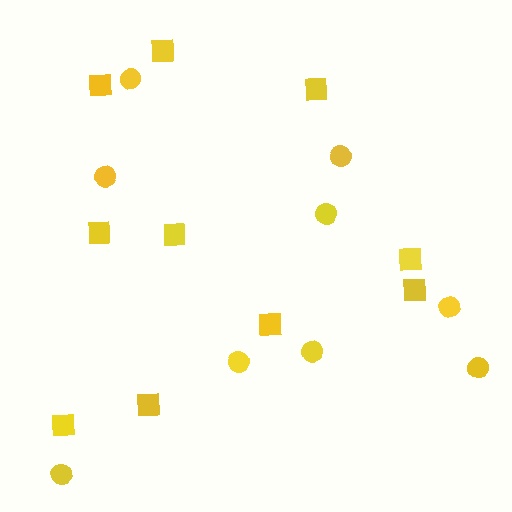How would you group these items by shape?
There are 2 groups: one group of circles (9) and one group of squares (10).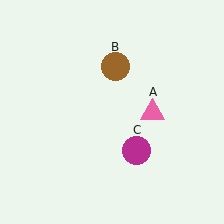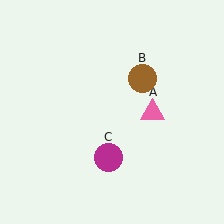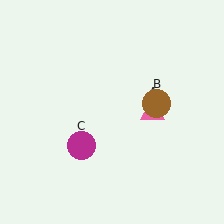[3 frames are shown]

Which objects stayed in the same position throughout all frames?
Pink triangle (object A) remained stationary.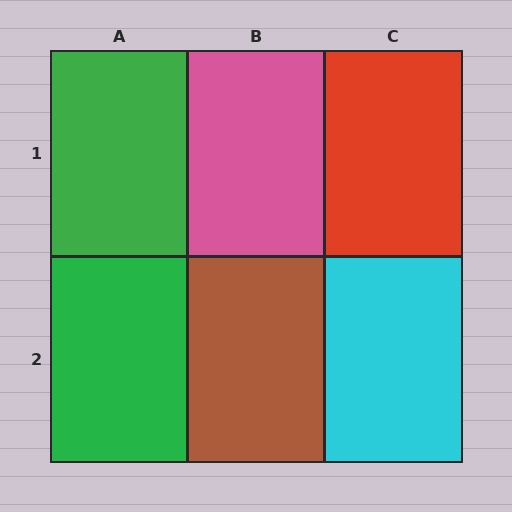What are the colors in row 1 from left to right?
Green, pink, red.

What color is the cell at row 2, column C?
Cyan.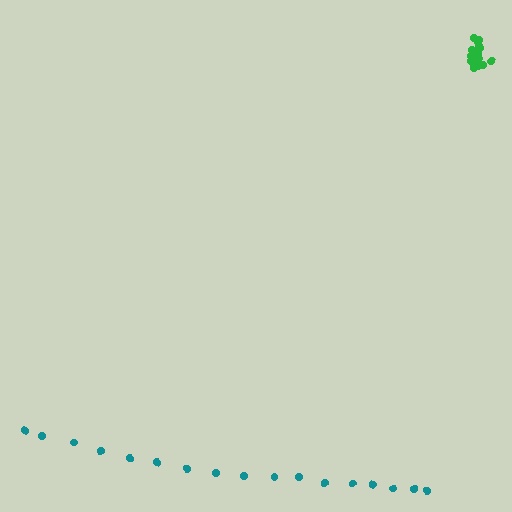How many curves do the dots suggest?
There are 2 distinct paths.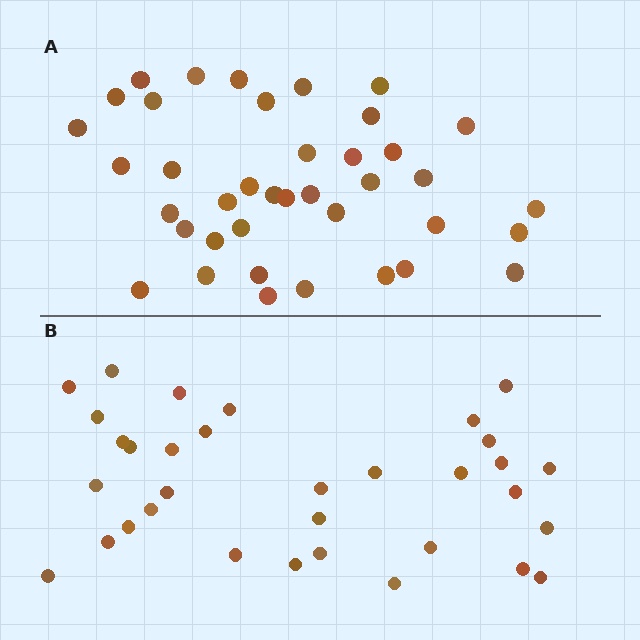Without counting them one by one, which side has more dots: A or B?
Region A (the top region) has more dots.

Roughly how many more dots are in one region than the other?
Region A has about 6 more dots than region B.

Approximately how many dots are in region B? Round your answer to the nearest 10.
About 30 dots. (The exact count is 33, which rounds to 30.)